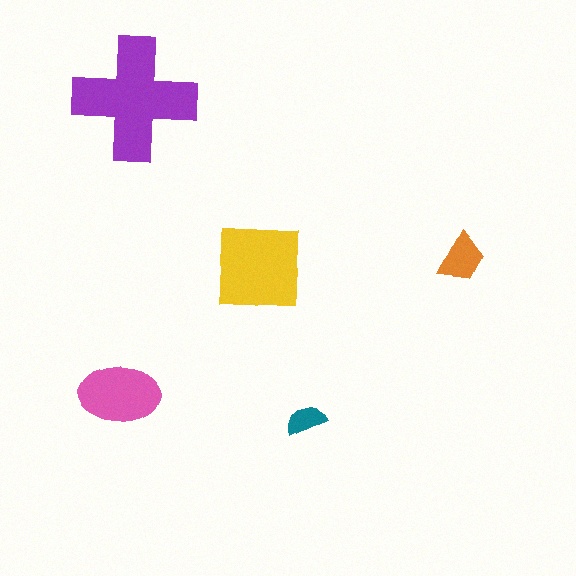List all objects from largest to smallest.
The purple cross, the yellow square, the pink ellipse, the orange trapezoid, the teal semicircle.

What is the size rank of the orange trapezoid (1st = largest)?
4th.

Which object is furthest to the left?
The pink ellipse is leftmost.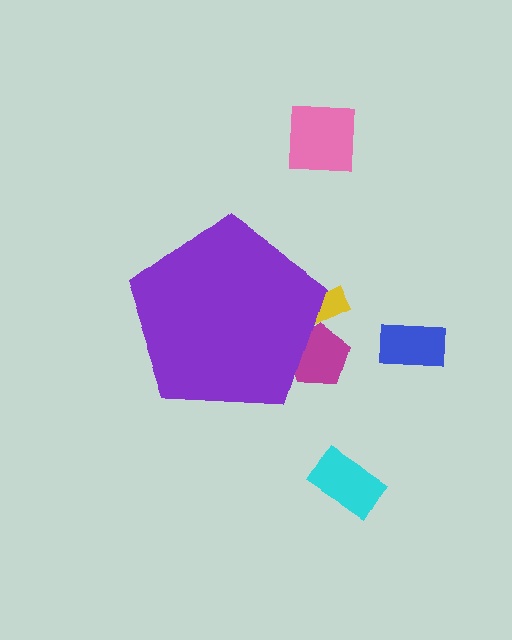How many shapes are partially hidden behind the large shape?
2 shapes are partially hidden.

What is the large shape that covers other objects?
A purple pentagon.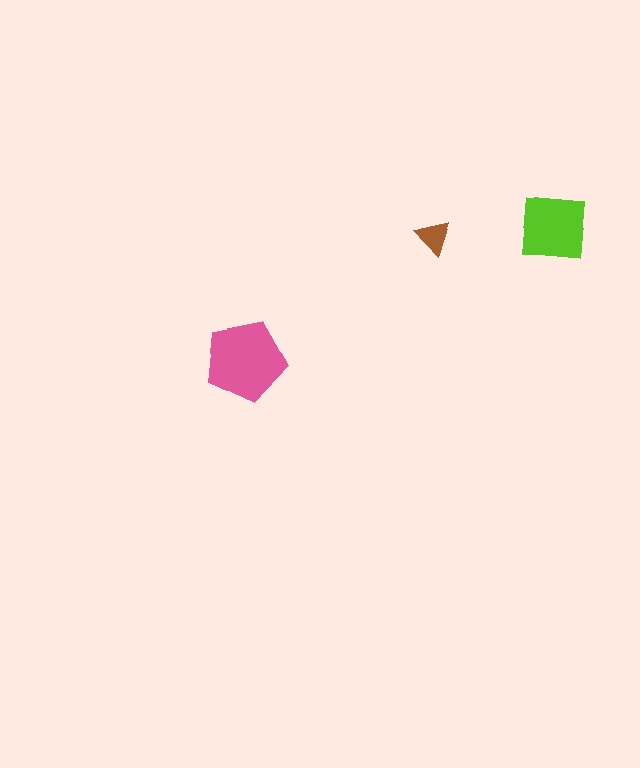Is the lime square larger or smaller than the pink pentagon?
Smaller.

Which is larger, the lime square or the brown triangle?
The lime square.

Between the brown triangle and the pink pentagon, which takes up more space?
The pink pentagon.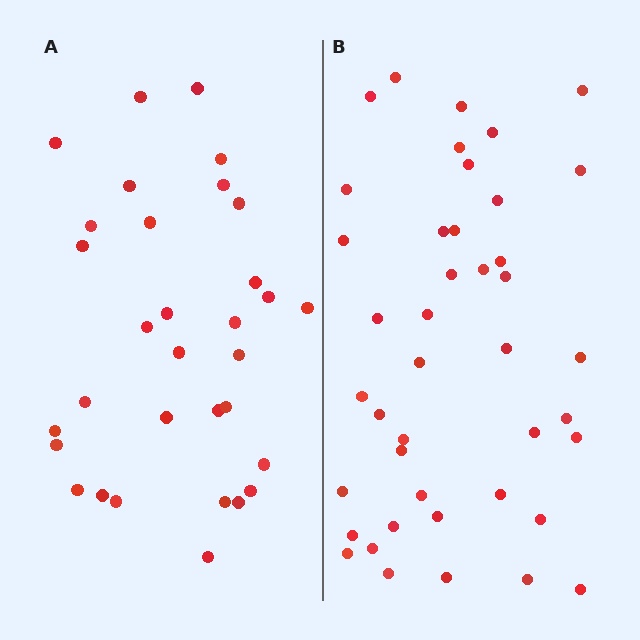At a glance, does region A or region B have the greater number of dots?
Region B (the right region) has more dots.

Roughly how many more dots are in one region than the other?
Region B has roughly 10 or so more dots than region A.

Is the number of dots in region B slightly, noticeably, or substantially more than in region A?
Region B has noticeably more, but not dramatically so. The ratio is roughly 1.3 to 1.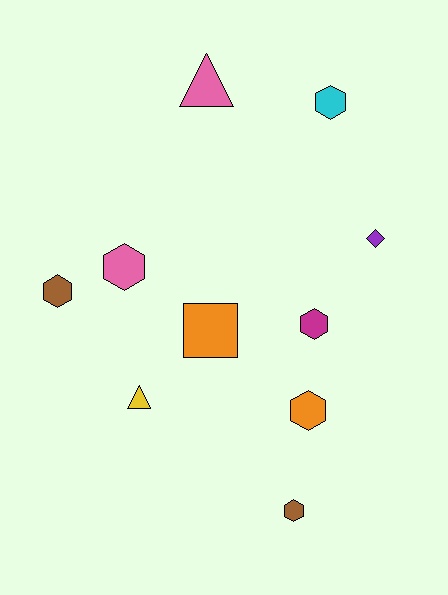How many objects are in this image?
There are 10 objects.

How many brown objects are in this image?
There are 2 brown objects.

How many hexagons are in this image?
There are 6 hexagons.